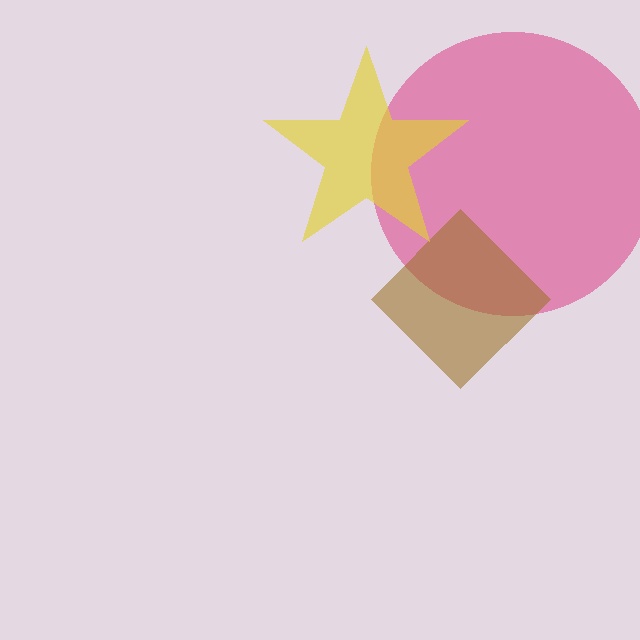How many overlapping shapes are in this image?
There are 3 overlapping shapes in the image.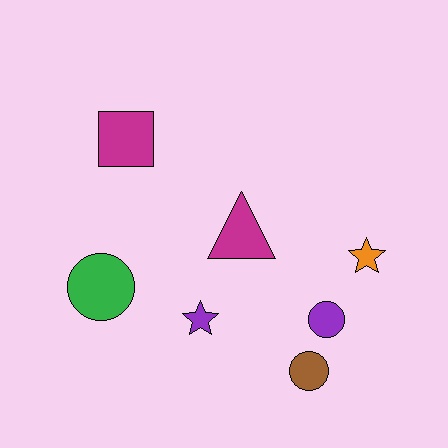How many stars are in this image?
There are 2 stars.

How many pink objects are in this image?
There are no pink objects.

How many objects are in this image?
There are 7 objects.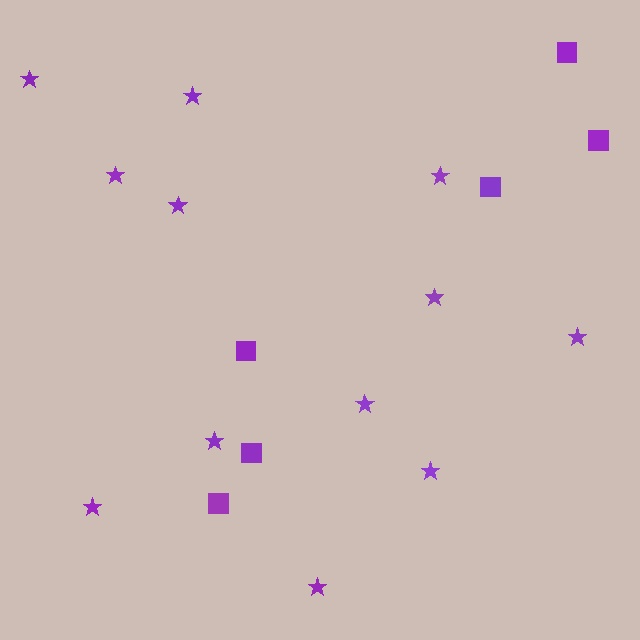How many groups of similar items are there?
There are 2 groups: one group of squares (6) and one group of stars (12).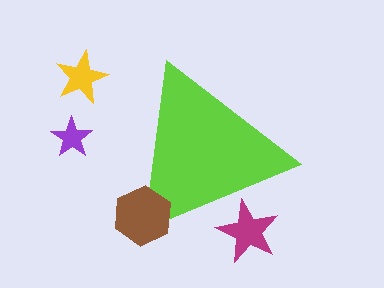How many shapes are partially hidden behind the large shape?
1 shape is partially hidden.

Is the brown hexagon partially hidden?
No, the brown hexagon is fully visible.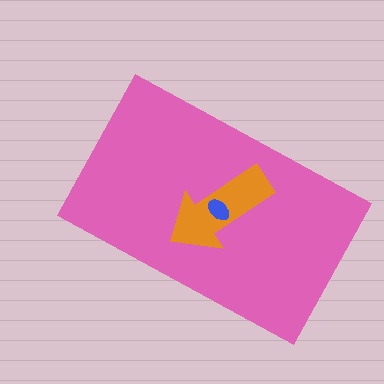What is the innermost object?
The blue ellipse.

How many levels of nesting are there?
3.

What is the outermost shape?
The pink rectangle.